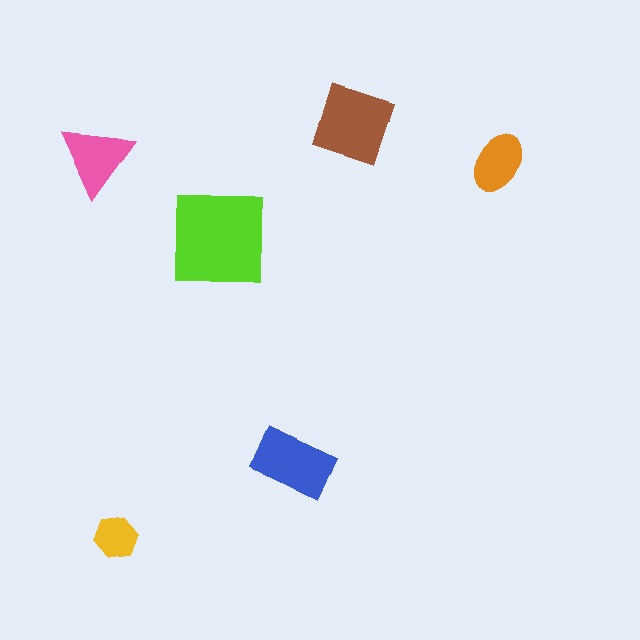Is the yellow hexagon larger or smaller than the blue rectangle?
Smaller.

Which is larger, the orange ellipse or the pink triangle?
The pink triangle.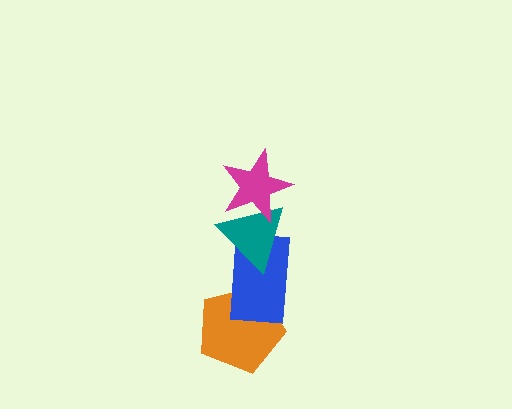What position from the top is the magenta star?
The magenta star is 1st from the top.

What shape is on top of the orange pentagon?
The blue rectangle is on top of the orange pentagon.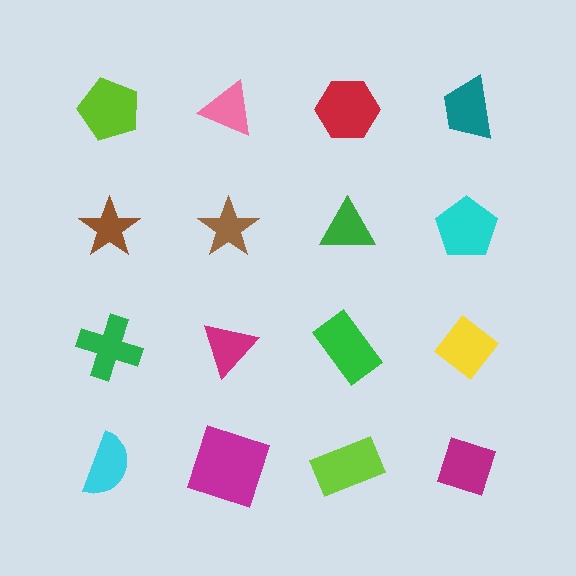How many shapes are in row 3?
4 shapes.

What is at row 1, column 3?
A red hexagon.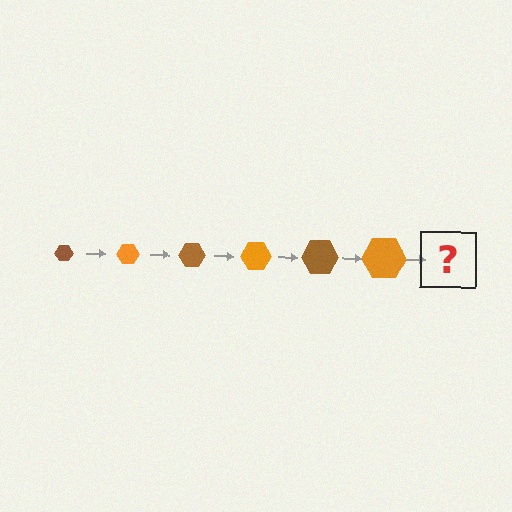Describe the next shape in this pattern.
It should be a brown hexagon, larger than the previous one.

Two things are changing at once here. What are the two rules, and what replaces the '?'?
The two rules are that the hexagon grows larger each step and the color cycles through brown and orange. The '?' should be a brown hexagon, larger than the previous one.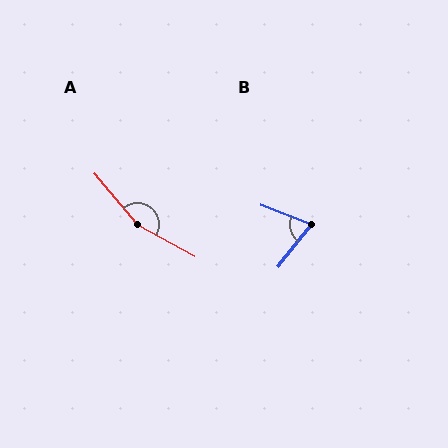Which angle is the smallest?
B, at approximately 73 degrees.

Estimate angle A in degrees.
Approximately 159 degrees.